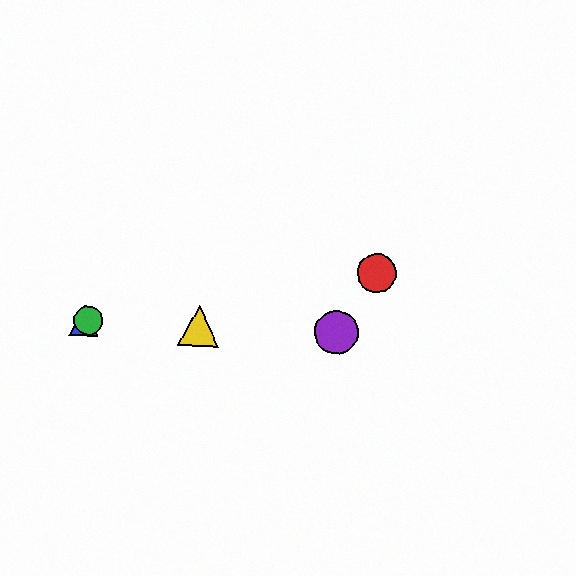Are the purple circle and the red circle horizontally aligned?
No, the purple circle is at y≈333 and the red circle is at y≈273.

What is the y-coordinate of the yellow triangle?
The yellow triangle is at y≈326.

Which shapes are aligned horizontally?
The blue triangle, the green circle, the yellow triangle, the purple circle are aligned horizontally.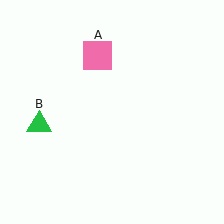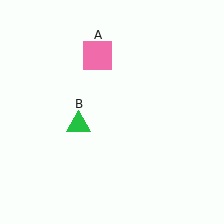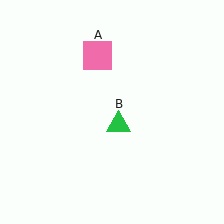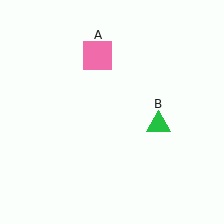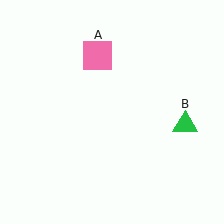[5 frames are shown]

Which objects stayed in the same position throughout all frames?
Pink square (object A) remained stationary.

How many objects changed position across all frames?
1 object changed position: green triangle (object B).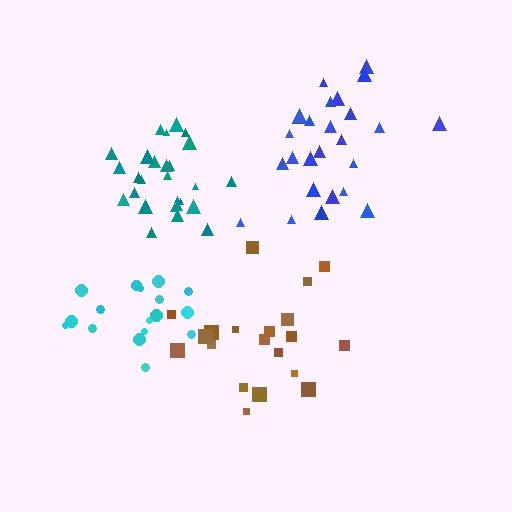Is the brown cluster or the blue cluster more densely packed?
Blue.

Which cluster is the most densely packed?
Teal.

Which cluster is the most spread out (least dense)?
Brown.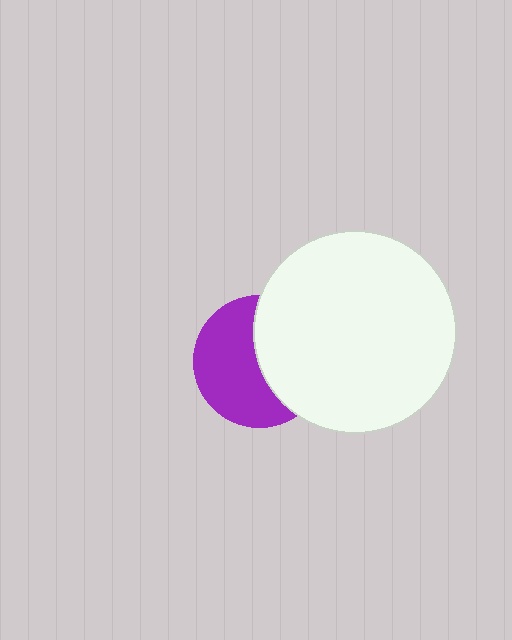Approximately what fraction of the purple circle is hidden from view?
Roughly 45% of the purple circle is hidden behind the white circle.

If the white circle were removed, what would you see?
You would see the complete purple circle.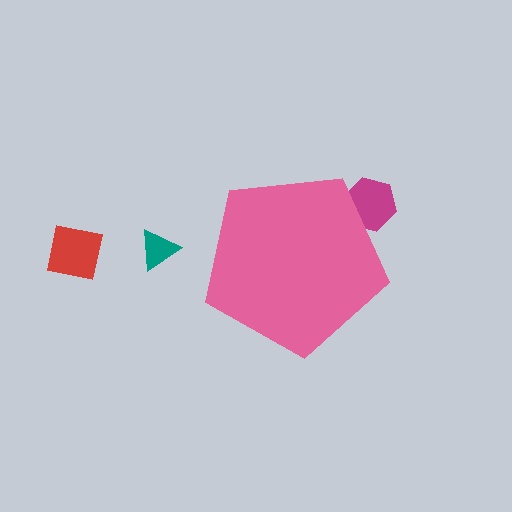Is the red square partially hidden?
No, the red square is fully visible.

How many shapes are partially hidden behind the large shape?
1 shape is partially hidden.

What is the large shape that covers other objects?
A pink pentagon.